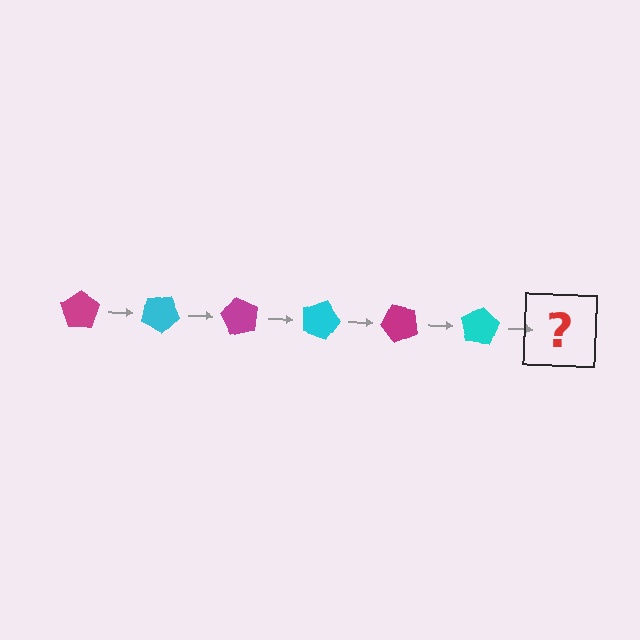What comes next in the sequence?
The next element should be a magenta pentagon, rotated 180 degrees from the start.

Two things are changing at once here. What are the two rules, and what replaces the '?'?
The two rules are that it rotates 30 degrees each step and the color cycles through magenta and cyan. The '?' should be a magenta pentagon, rotated 180 degrees from the start.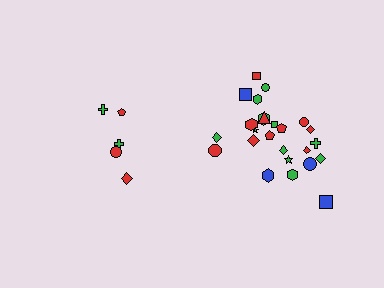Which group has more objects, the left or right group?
The right group.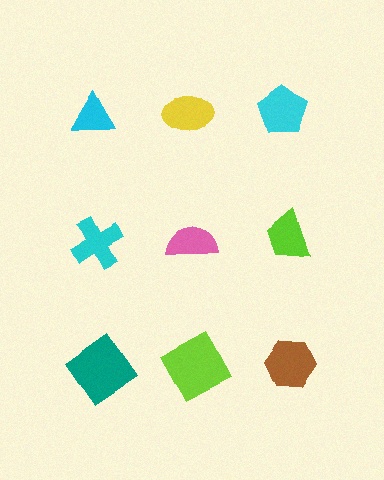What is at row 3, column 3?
A brown hexagon.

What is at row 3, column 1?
A teal diamond.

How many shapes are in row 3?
3 shapes.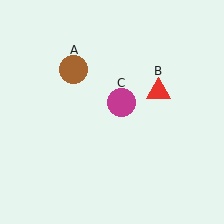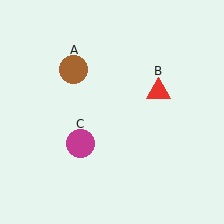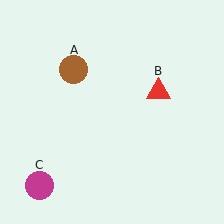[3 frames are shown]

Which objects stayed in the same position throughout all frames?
Brown circle (object A) and red triangle (object B) remained stationary.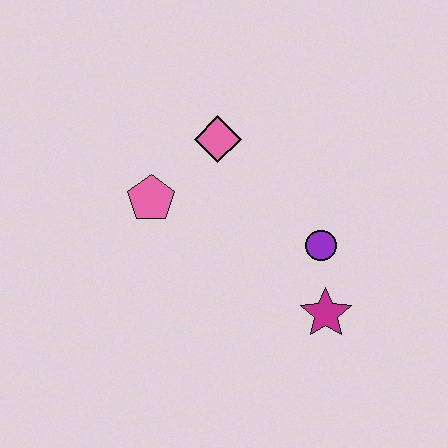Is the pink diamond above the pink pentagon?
Yes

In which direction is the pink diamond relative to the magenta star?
The pink diamond is above the magenta star.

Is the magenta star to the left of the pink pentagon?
No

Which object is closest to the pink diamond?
The pink pentagon is closest to the pink diamond.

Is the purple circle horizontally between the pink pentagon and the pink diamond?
No